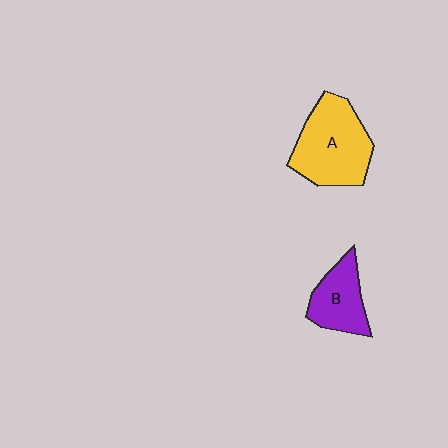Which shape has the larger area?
Shape A (yellow).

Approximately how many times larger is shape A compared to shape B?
Approximately 1.6 times.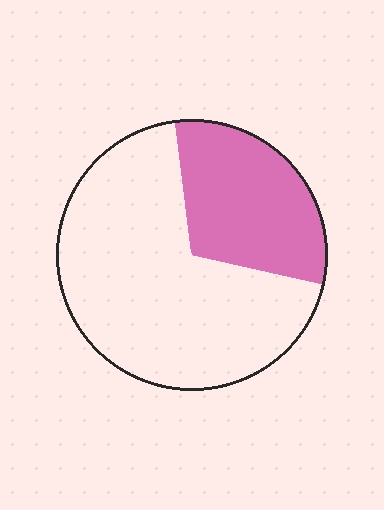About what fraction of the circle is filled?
About one third (1/3).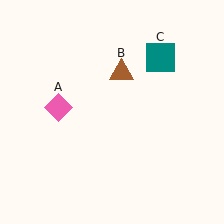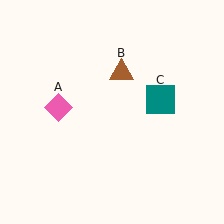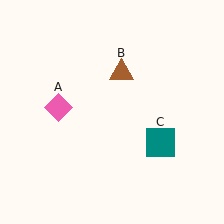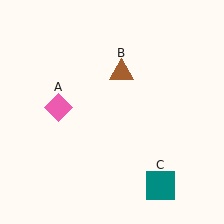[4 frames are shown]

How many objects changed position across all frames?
1 object changed position: teal square (object C).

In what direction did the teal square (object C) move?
The teal square (object C) moved down.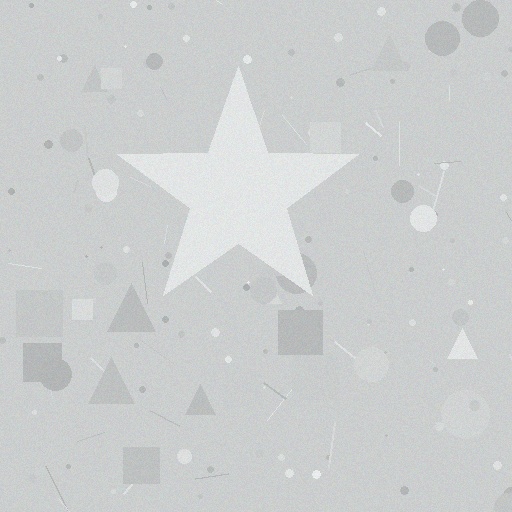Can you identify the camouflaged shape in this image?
The camouflaged shape is a star.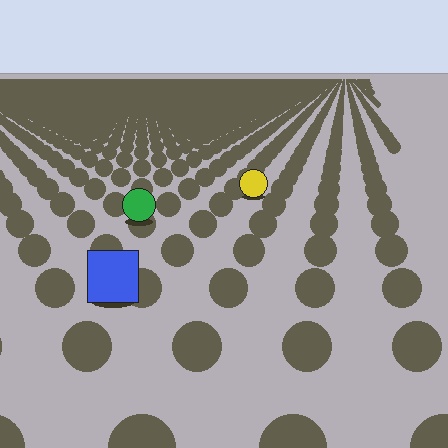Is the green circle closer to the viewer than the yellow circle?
Yes. The green circle is closer — you can tell from the texture gradient: the ground texture is coarser near it.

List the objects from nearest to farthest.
From nearest to farthest: the blue square, the green circle, the yellow circle.